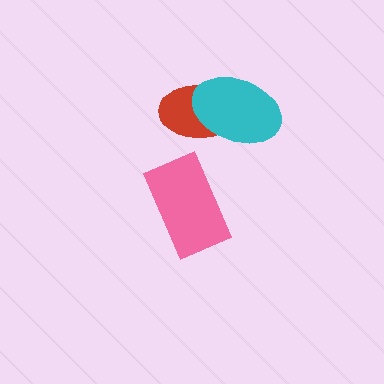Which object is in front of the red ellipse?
The cyan ellipse is in front of the red ellipse.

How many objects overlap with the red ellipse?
1 object overlaps with the red ellipse.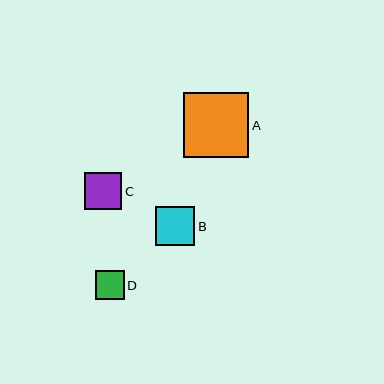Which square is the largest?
Square A is the largest with a size of approximately 65 pixels.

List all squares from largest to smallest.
From largest to smallest: A, B, C, D.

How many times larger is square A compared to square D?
Square A is approximately 2.3 times the size of square D.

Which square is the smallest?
Square D is the smallest with a size of approximately 28 pixels.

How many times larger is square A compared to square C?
Square A is approximately 1.7 times the size of square C.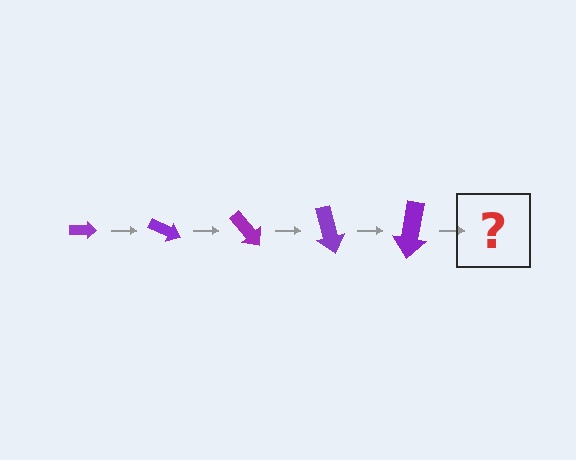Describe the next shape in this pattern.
It should be an arrow, larger than the previous one and rotated 125 degrees from the start.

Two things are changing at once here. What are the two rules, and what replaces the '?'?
The two rules are that the arrow grows larger each step and it rotates 25 degrees each step. The '?' should be an arrow, larger than the previous one and rotated 125 degrees from the start.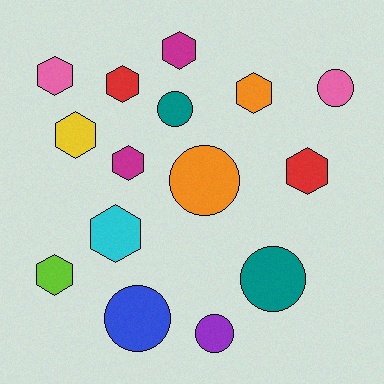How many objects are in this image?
There are 15 objects.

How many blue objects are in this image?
There is 1 blue object.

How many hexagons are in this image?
There are 9 hexagons.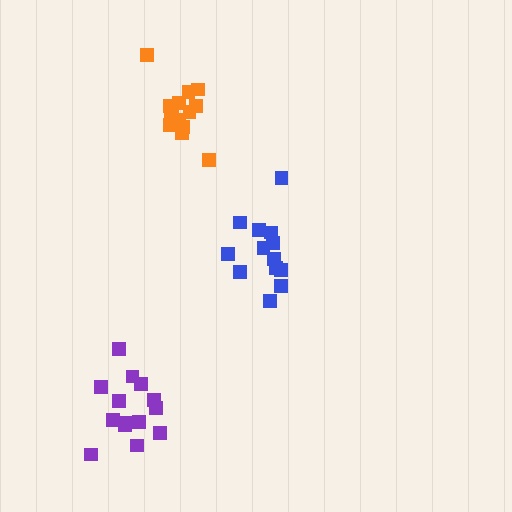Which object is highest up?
The orange cluster is topmost.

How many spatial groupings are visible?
There are 3 spatial groupings.